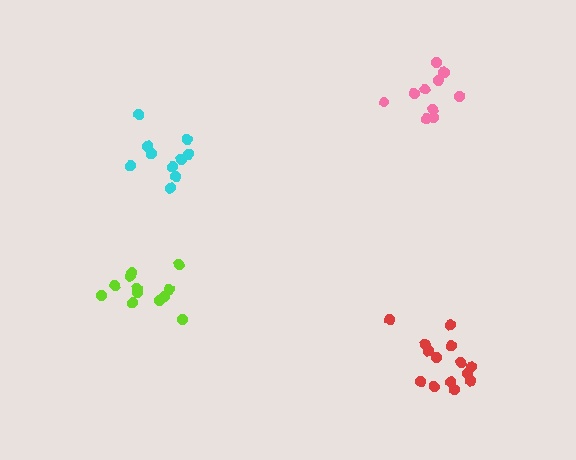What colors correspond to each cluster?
The clusters are colored: red, cyan, pink, lime.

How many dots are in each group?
Group 1: 14 dots, Group 2: 10 dots, Group 3: 11 dots, Group 4: 12 dots (47 total).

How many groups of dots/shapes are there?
There are 4 groups.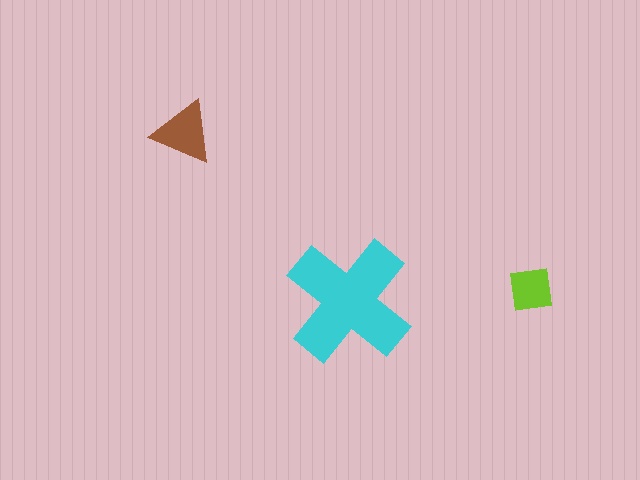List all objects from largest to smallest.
The cyan cross, the brown triangle, the lime square.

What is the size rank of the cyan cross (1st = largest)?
1st.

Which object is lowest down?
The cyan cross is bottommost.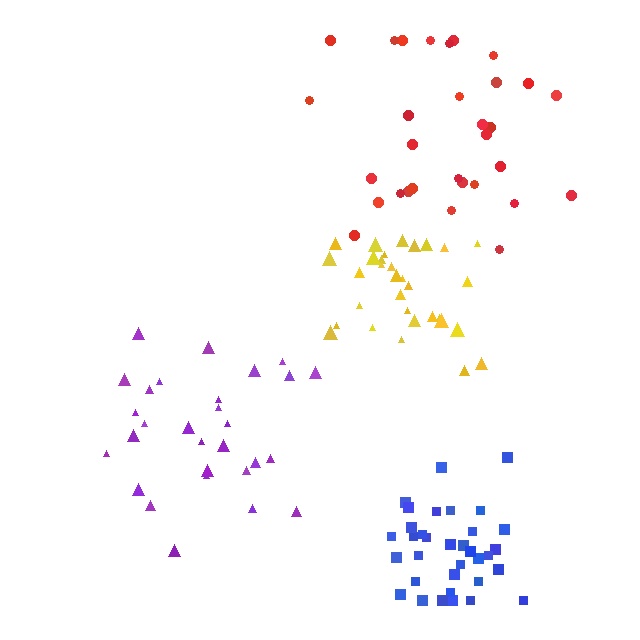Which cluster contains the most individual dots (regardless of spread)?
Blue (34).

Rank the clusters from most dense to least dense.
blue, yellow, red, purple.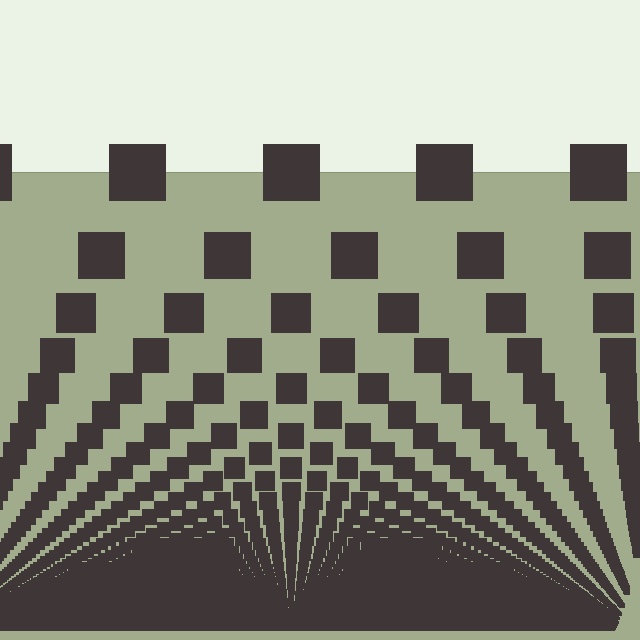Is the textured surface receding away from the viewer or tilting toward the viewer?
The surface appears to tilt toward the viewer. Texture elements get larger and sparser toward the top.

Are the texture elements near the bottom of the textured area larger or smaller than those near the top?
Smaller. The gradient is inverted — elements near the bottom are smaller and denser.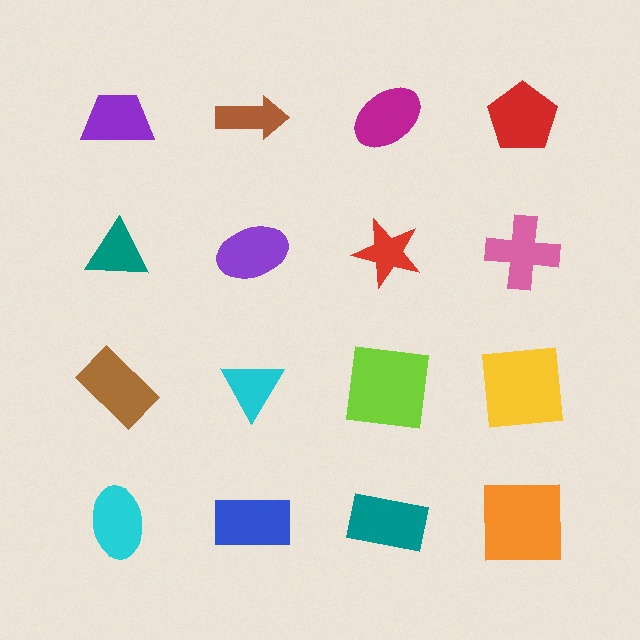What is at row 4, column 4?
An orange square.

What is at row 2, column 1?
A teal triangle.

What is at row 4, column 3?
A teal rectangle.